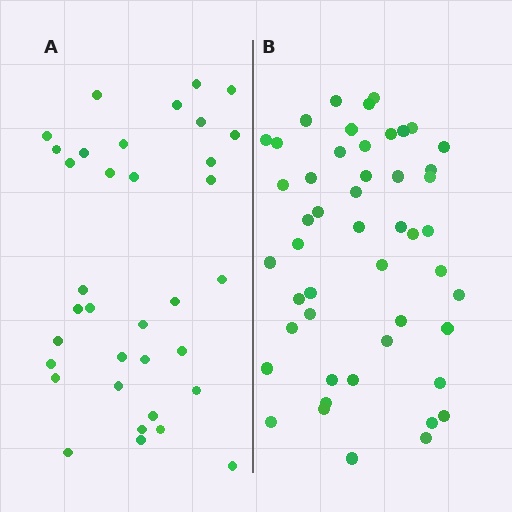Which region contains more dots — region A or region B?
Region B (the right region) has more dots.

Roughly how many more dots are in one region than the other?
Region B has approximately 15 more dots than region A.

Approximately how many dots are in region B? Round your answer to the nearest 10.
About 50 dots. (The exact count is 49, which rounds to 50.)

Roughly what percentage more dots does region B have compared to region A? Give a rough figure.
About 40% more.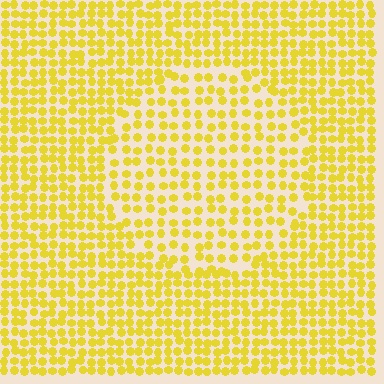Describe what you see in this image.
The image contains small yellow elements arranged at two different densities. A circle-shaped region is visible where the elements are less densely packed than the surrounding area.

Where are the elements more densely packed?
The elements are more densely packed outside the circle boundary.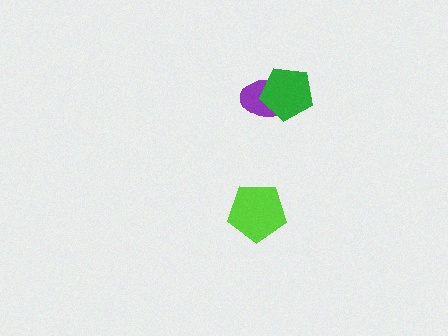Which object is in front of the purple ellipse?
The green pentagon is in front of the purple ellipse.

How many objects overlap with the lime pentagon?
0 objects overlap with the lime pentagon.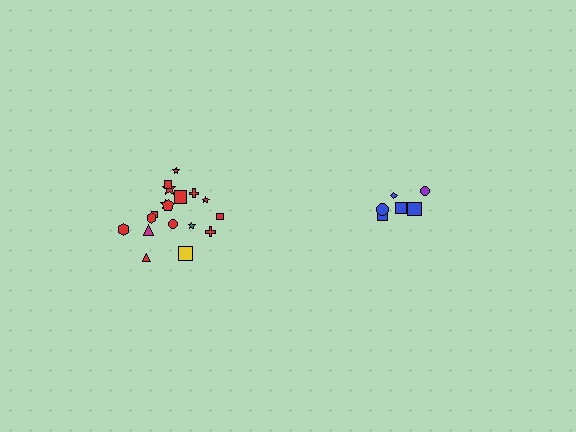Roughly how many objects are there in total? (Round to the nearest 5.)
Roughly 25 objects in total.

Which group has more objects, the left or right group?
The left group.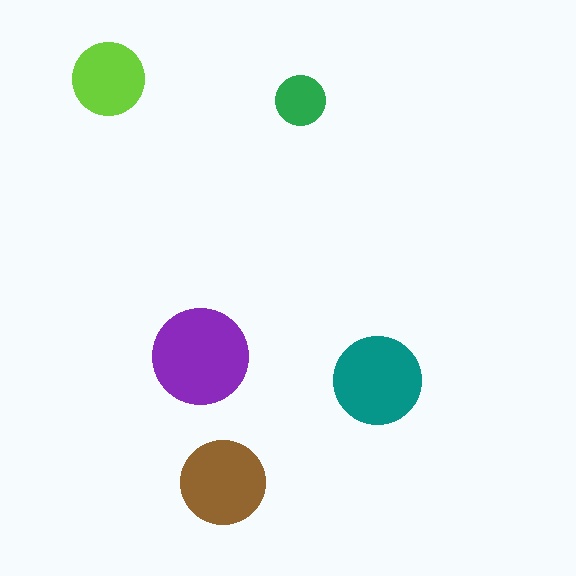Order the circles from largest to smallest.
the purple one, the teal one, the brown one, the lime one, the green one.